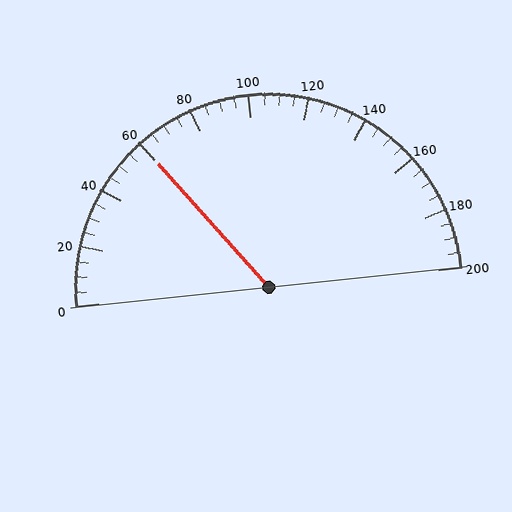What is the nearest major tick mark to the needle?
The nearest major tick mark is 60.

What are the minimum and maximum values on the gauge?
The gauge ranges from 0 to 200.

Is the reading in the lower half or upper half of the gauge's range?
The reading is in the lower half of the range (0 to 200).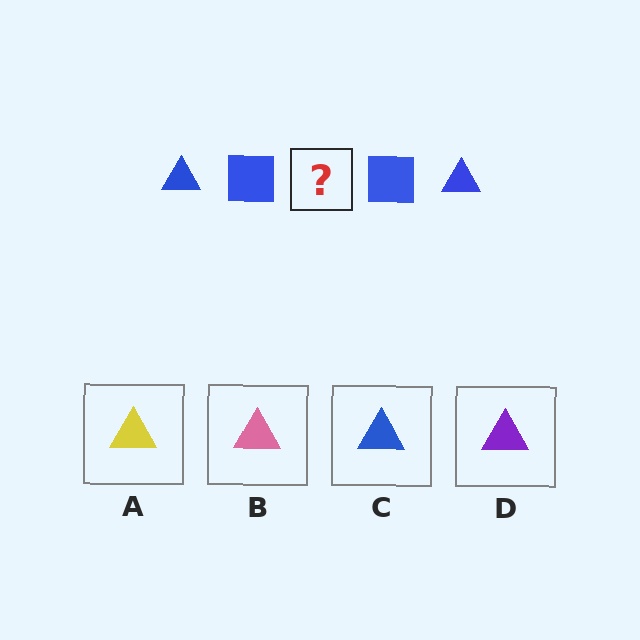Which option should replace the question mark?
Option C.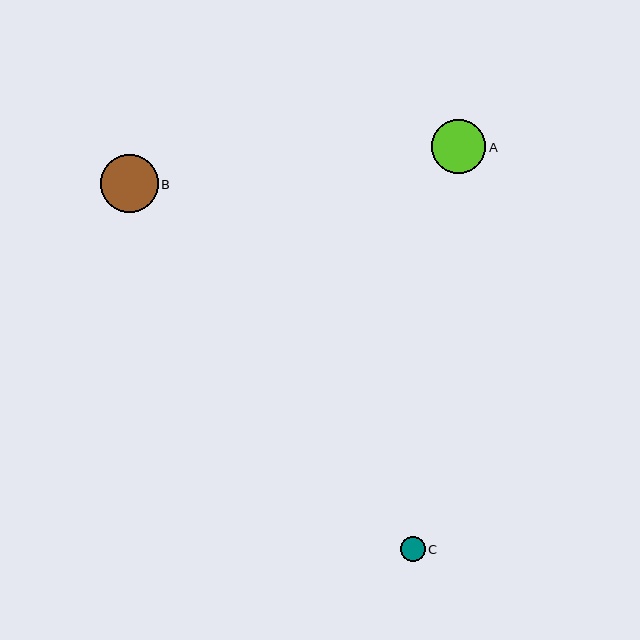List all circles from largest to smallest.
From largest to smallest: B, A, C.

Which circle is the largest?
Circle B is the largest with a size of approximately 58 pixels.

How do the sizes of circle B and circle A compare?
Circle B and circle A are approximately the same size.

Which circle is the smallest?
Circle C is the smallest with a size of approximately 25 pixels.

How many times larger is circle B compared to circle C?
Circle B is approximately 2.3 times the size of circle C.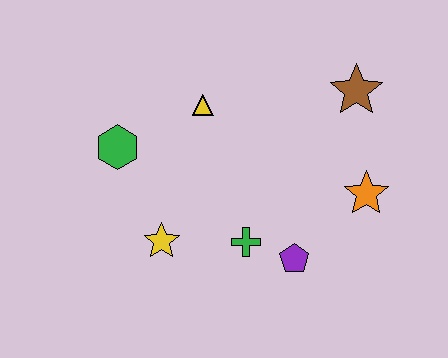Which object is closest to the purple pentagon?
The green cross is closest to the purple pentagon.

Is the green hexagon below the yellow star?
No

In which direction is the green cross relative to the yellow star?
The green cross is to the right of the yellow star.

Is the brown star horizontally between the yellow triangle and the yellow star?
No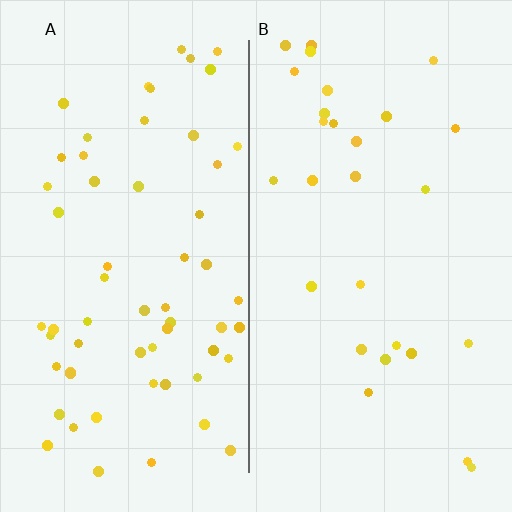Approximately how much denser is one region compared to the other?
Approximately 2.2× — region A over region B.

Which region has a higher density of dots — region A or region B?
A (the left).